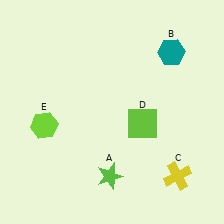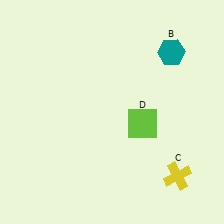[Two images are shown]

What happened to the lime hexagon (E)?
The lime hexagon (E) was removed in Image 2. It was in the bottom-left area of Image 1.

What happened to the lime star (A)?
The lime star (A) was removed in Image 2. It was in the bottom-left area of Image 1.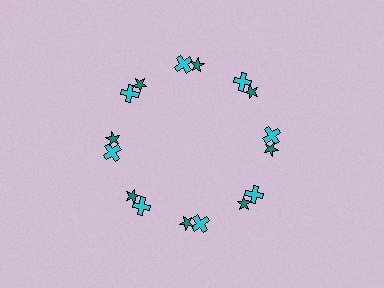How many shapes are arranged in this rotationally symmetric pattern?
There are 16 shapes, arranged in 8 groups of 2.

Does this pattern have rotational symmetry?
Yes, this pattern has 8-fold rotational symmetry. It looks the same after rotating 45 degrees around the center.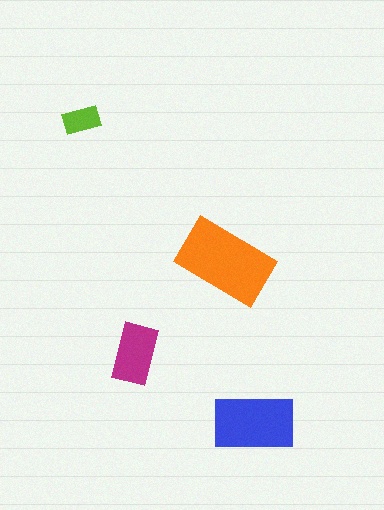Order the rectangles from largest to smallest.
the orange one, the blue one, the magenta one, the lime one.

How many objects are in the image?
There are 4 objects in the image.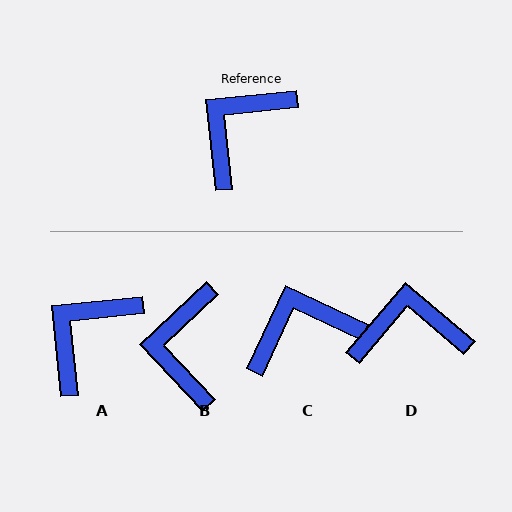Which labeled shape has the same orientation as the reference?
A.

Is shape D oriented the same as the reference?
No, it is off by about 46 degrees.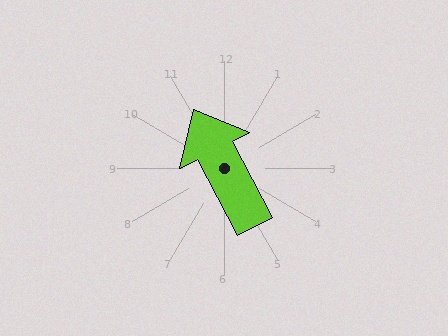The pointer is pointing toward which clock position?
Roughly 11 o'clock.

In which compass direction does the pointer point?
Northwest.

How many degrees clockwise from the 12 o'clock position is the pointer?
Approximately 332 degrees.